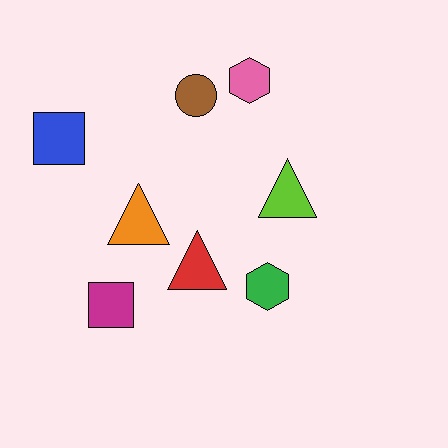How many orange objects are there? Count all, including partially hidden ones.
There is 1 orange object.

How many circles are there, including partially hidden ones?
There is 1 circle.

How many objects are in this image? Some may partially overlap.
There are 8 objects.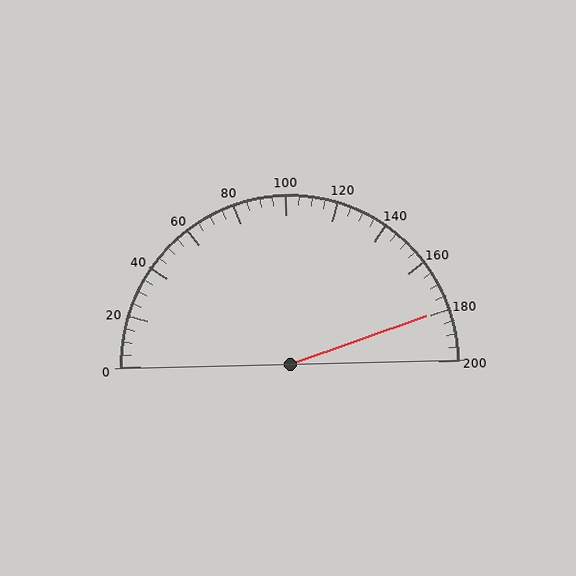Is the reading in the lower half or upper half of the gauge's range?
The reading is in the upper half of the range (0 to 200).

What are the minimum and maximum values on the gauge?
The gauge ranges from 0 to 200.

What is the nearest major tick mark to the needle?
The nearest major tick mark is 180.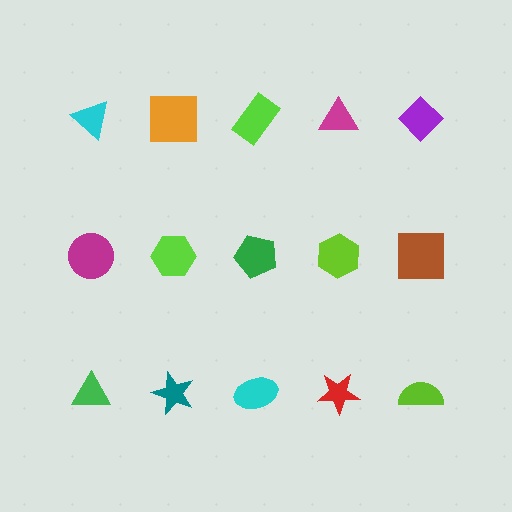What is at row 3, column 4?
A red star.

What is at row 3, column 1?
A green triangle.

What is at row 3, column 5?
A lime semicircle.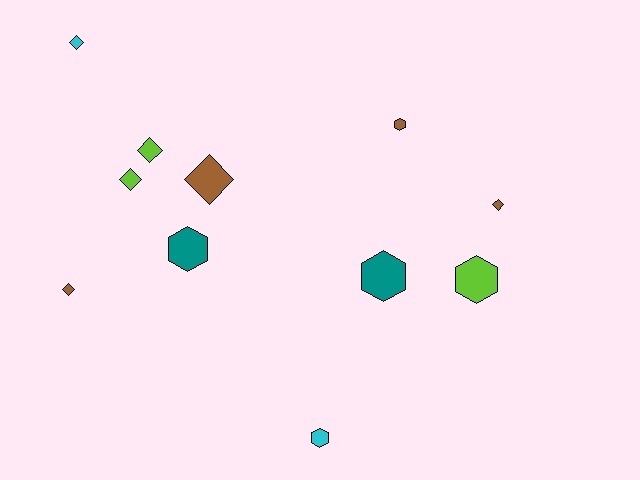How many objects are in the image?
There are 11 objects.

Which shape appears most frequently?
Diamond, with 6 objects.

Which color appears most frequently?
Brown, with 4 objects.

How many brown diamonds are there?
There are 3 brown diamonds.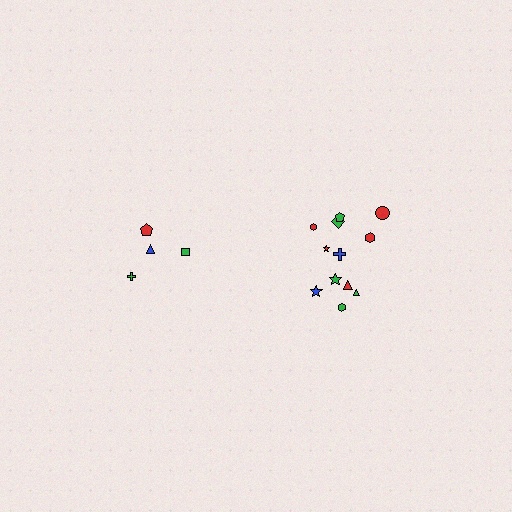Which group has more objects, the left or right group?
The right group.